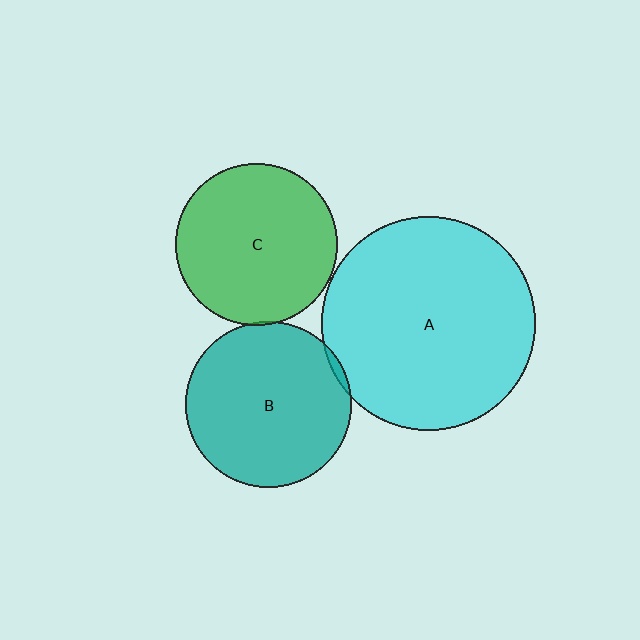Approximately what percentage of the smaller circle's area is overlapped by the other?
Approximately 5%.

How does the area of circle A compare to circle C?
Approximately 1.7 times.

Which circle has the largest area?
Circle A (cyan).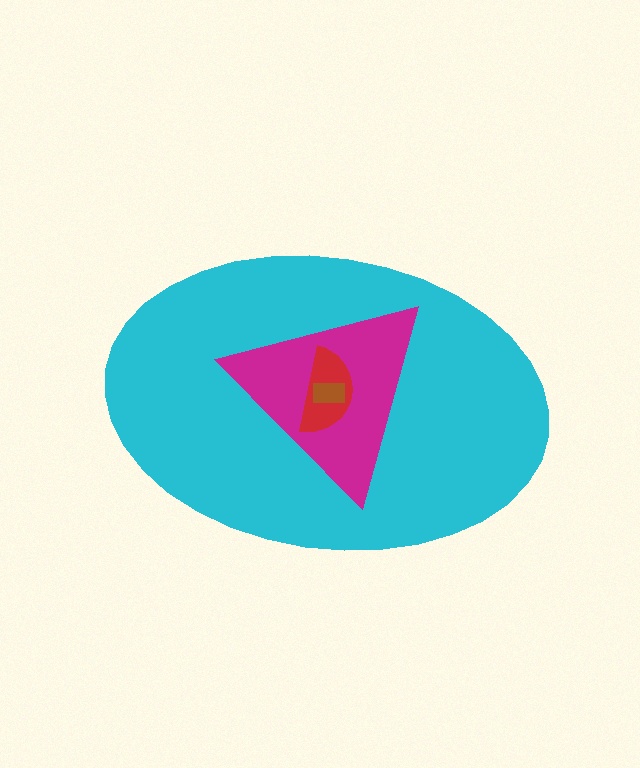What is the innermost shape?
The brown rectangle.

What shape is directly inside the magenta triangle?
The red semicircle.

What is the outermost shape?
The cyan ellipse.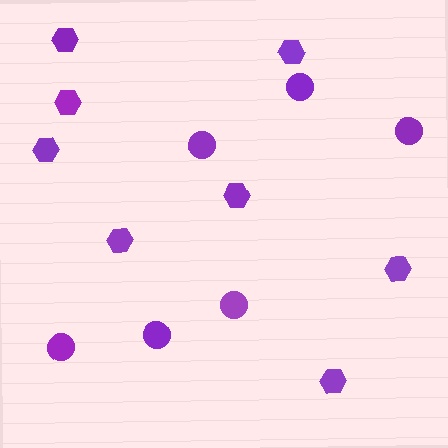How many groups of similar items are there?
There are 2 groups: one group of hexagons (8) and one group of circles (6).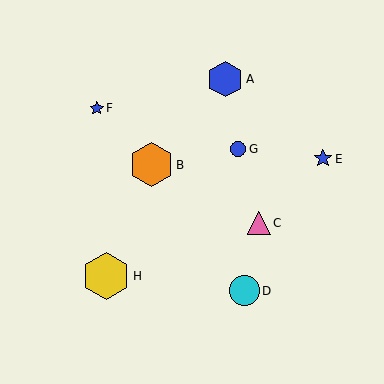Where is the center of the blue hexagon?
The center of the blue hexagon is at (225, 79).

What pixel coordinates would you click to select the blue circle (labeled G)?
Click at (238, 149) to select the blue circle G.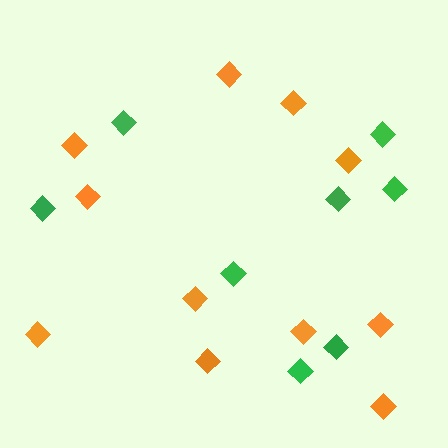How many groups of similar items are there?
There are 2 groups: one group of green diamonds (8) and one group of orange diamonds (11).